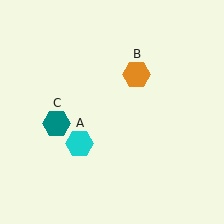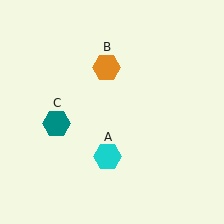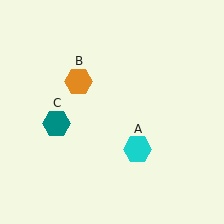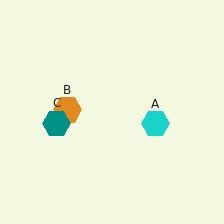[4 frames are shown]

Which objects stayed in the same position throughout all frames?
Teal hexagon (object C) remained stationary.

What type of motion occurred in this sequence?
The cyan hexagon (object A), orange hexagon (object B) rotated counterclockwise around the center of the scene.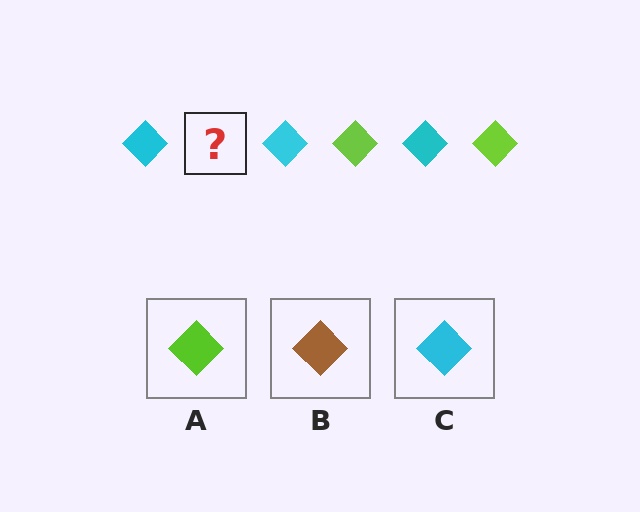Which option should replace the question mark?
Option A.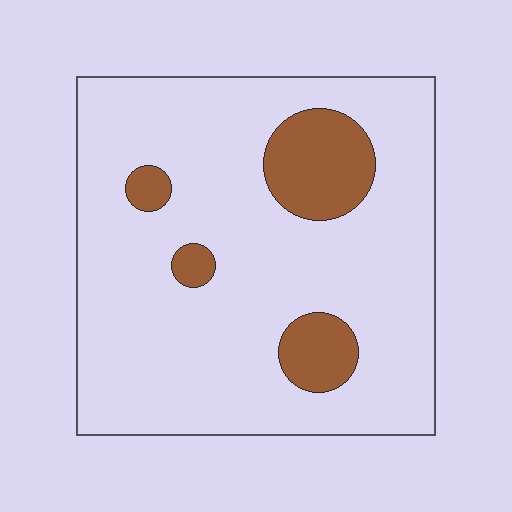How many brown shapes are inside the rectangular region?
4.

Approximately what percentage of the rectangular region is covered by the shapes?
Approximately 15%.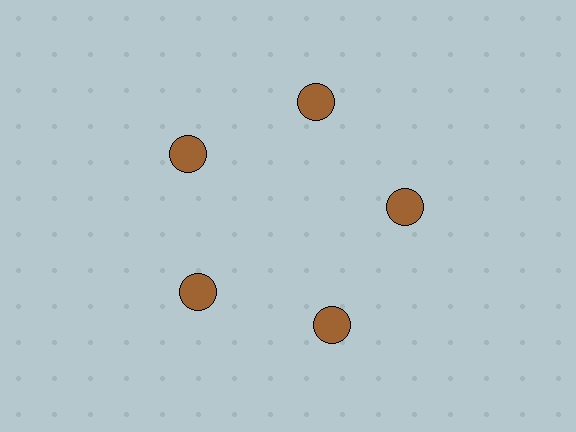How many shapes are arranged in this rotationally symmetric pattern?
There are 5 shapes, arranged in 5 groups of 1.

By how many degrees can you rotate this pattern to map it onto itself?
The pattern maps onto itself every 72 degrees of rotation.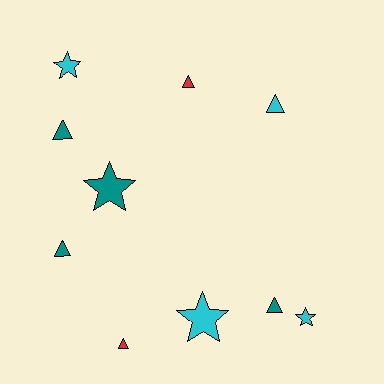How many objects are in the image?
There are 10 objects.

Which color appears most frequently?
Cyan, with 4 objects.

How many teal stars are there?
There is 1 teal star.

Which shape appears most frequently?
Triangle, with 6 objects.